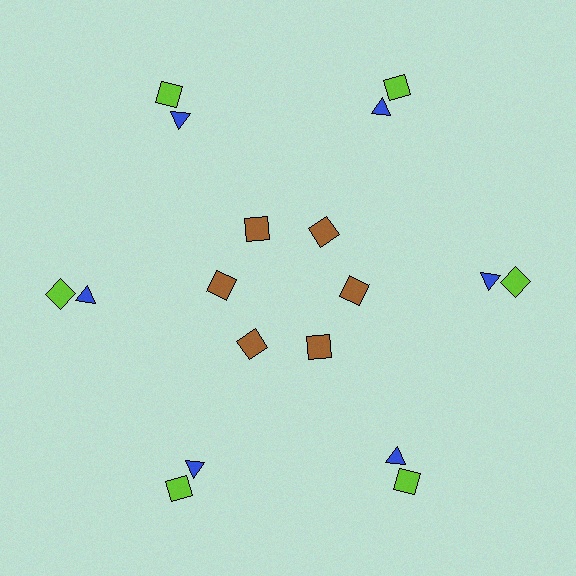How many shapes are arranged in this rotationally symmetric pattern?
There are 18 shapes, arranged in 6 groups of 3.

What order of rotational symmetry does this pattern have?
This pattern has 6-fold rotational symmetry.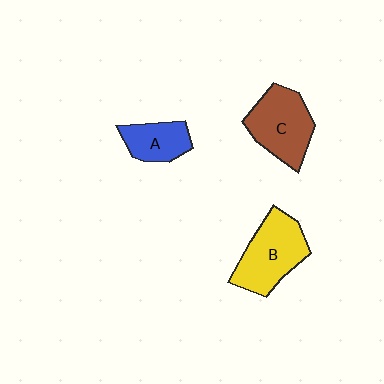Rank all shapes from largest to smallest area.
From largest to smallest: B (yellow), C (brown), A (blue).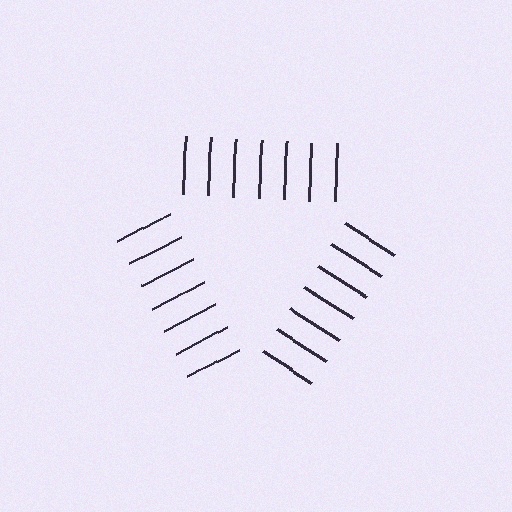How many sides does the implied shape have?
3 sides — the line-ends trace a triangle.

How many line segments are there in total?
21 — 7 along each of the 3 edges.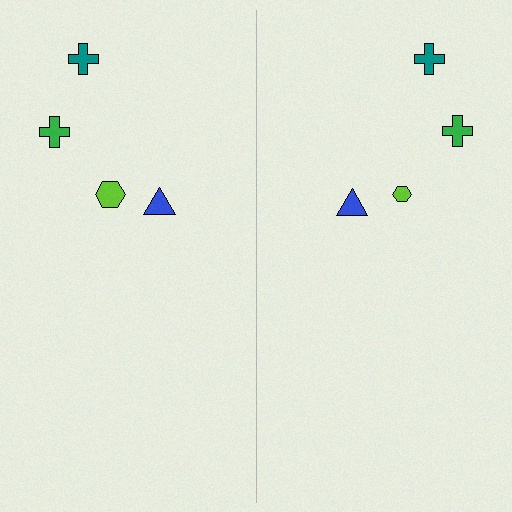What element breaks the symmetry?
The lime hexagon on the right side has a different size than its mirror counterpart.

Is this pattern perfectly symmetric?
No, the pattern is not perfectly symmetric. The lime hexagon on the right side has a different size than its mirror counterpart.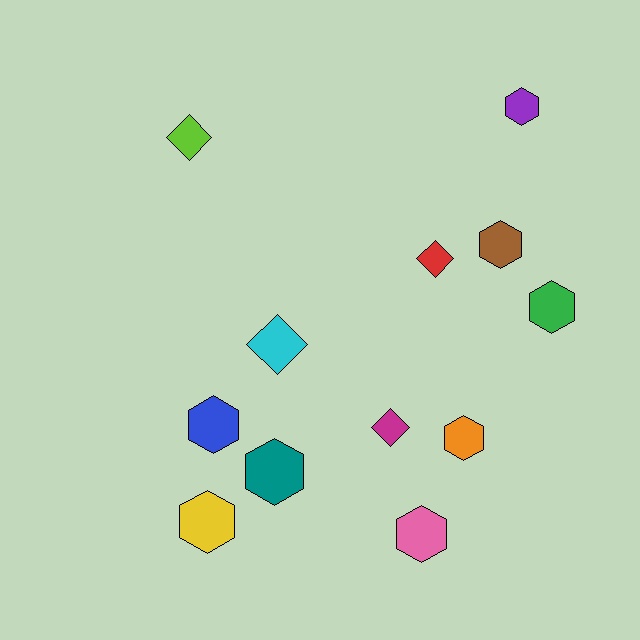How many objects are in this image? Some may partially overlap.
There are 12 objects.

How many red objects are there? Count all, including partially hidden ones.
There is 1 red object.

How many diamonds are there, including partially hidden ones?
There are 4 diamonds.